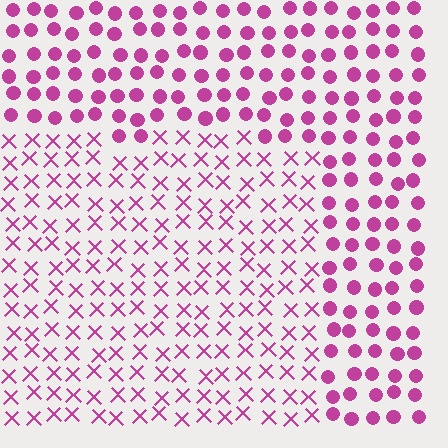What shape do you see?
I see a rectangle.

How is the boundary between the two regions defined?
The boundary is defined by a change in element shape: X marks inside vs. circles outside. All elements share the same color and spacing.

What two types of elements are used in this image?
The image uses X marks inside the rectangle region and circles outside it.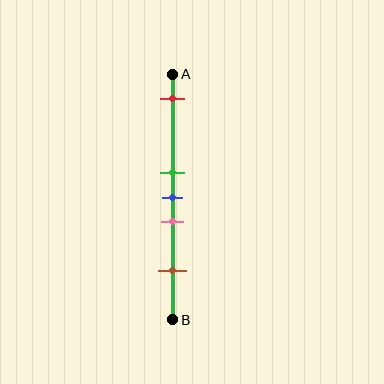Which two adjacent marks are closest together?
The green and blue marks are the closest adjacent pair.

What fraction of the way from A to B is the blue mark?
The blue mark is approximately 50% (0.5) of the way from A to B.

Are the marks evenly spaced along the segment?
No, the marks are not evenly spaced.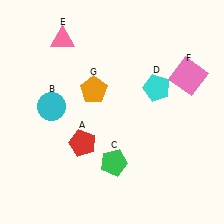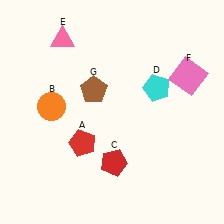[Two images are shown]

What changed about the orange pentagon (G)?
In Image 1, G is orange. In Image 2, it changed to brown.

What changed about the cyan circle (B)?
In Image 1, B is cyan. In Image 2, it changed to orange.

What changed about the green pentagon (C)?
In Image 1, C is green. In Image 2, it changed to red.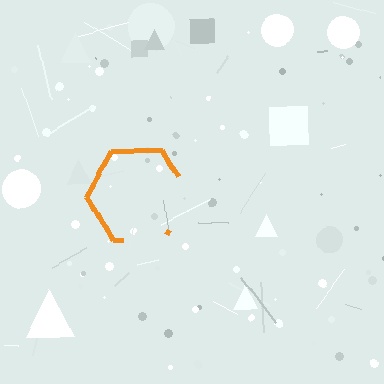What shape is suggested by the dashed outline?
The dashed outline suggests a hexagon.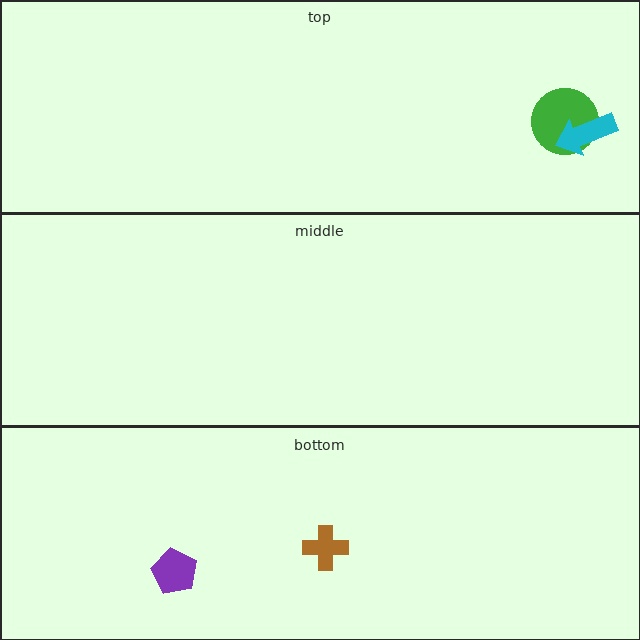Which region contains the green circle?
The top region.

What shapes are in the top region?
The green circle, the cyan arrow.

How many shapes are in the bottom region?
2.